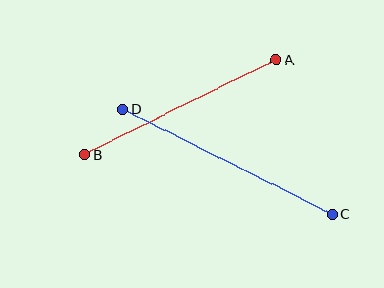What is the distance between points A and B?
The distance is approximately 213 pixels.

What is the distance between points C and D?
The distance is approximately 234 pixels.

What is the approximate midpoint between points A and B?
The midpoint is at approximately (180, 107) pixels.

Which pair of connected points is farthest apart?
Points C and D are farthest apart.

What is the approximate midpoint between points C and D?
The midpoint is at approximately (228, 162) pixels.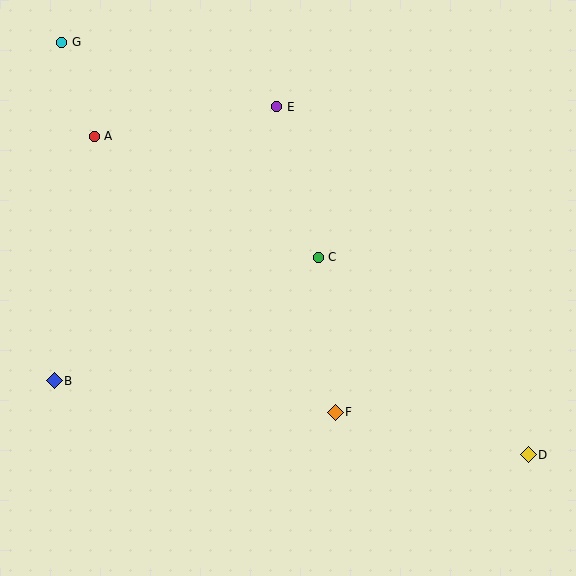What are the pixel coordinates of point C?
Point C is at (318, 257).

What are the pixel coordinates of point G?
Point G is at (62, 43).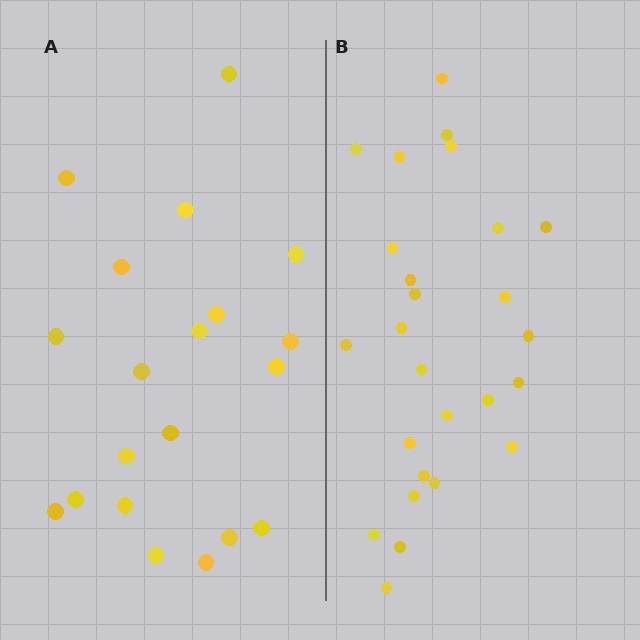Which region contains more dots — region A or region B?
Region B (the right region) has more dots.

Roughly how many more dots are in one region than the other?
Region B has about 6 more dots than region A.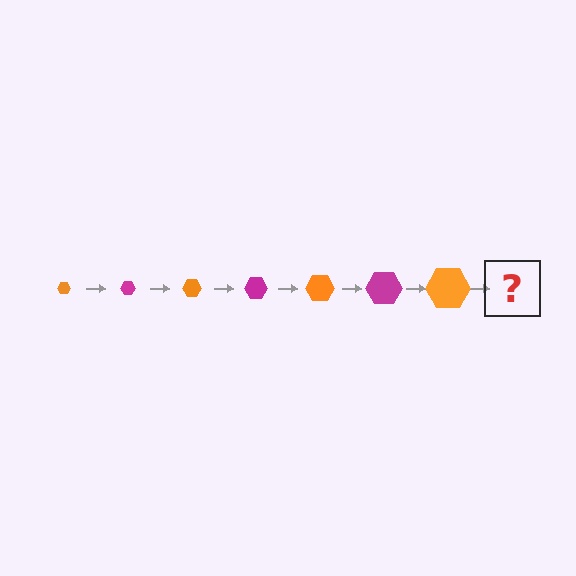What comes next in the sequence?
The next element should be a magenta hexagon, larger than the previous one.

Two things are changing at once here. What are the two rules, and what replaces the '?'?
The two rules are that the hexagon grows larger each step and the color cycles through orange and magenta. The '?' should be a magenta hexagon, larger than the previous one.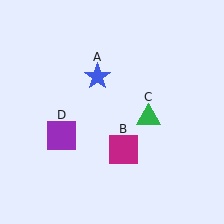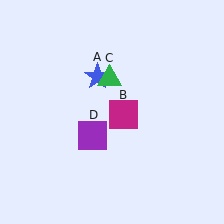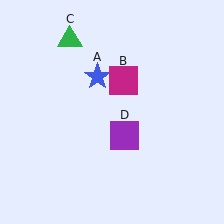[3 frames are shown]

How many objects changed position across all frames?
3 objects changed position: magenta square (object B), green triangle (object C), purple square (object D).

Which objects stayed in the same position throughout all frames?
Blue star (object A) remained stationary.